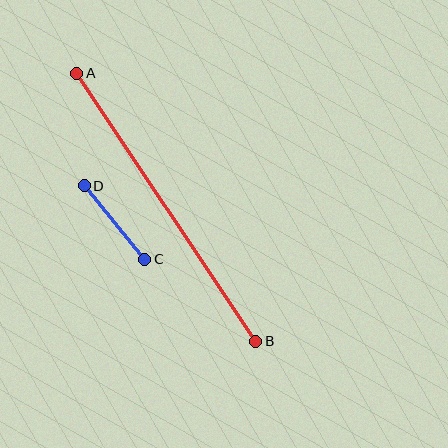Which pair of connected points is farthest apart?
Points A and B are farthest apart.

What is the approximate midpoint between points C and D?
The midpoint is at approximately (115, 223) pixels.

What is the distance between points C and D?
The distance is approximately 95 pixels.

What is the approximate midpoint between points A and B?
The midpoint is at approximately (166, 207) pixels.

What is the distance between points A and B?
The distance is approximately 323 pixels.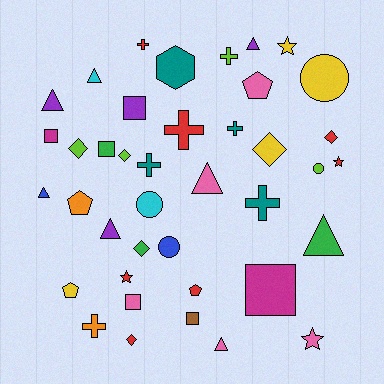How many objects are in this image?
There are 40 objects.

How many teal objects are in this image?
There are 4 teal objects.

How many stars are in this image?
There are 4 stars.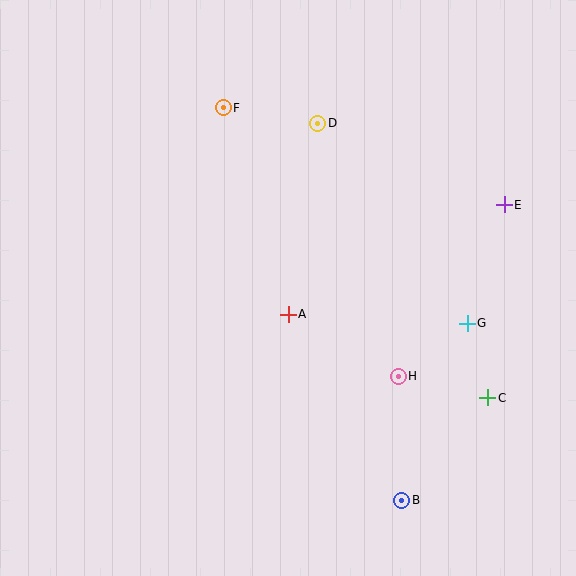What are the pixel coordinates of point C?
Point C is at (488, 398).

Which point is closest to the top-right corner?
Point E is closest to the top-right corner.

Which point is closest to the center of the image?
Point A at (288, 314) is closest to the center.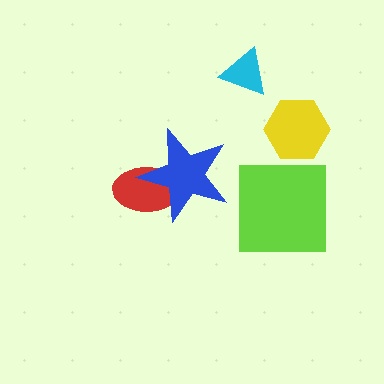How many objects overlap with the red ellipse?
1 object overlaps with the red ellipse.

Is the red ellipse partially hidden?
Yes, it is partially covered by another shape.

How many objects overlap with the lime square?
0 objects overlap with the lime square.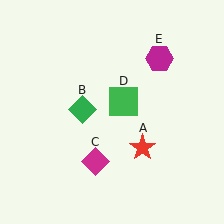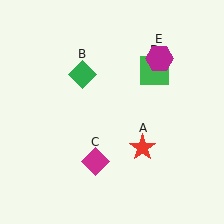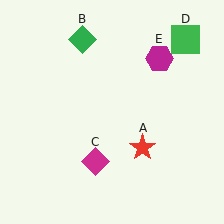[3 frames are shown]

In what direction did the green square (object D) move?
The green square (object D) moved up and to the right.